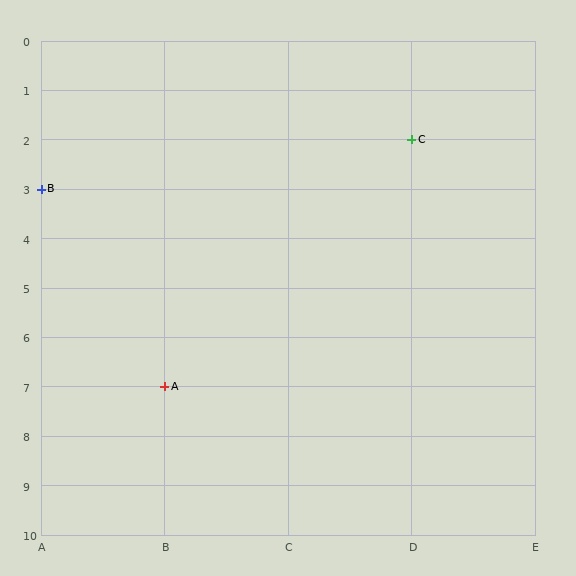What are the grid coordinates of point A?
Point A is at grid coordinates (B, 7).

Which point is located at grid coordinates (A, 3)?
Point B is at (A, 3).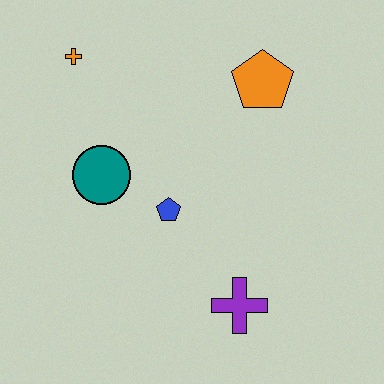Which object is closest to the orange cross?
The teal circle is closest to the orange cross.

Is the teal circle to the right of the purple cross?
No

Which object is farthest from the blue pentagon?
The orange cross is farthest from the blue pentagon.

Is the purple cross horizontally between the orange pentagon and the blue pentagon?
Yes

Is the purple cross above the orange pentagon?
No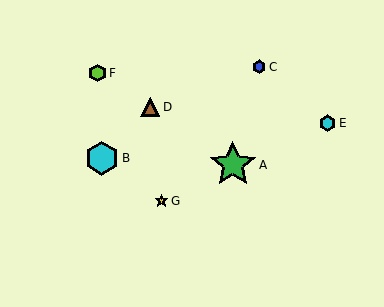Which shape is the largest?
The green star (labeled A) is the largest.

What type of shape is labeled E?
Shape E is a cyan hexagon.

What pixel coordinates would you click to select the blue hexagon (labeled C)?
Click at (259, 67) to select the blue hexagon C.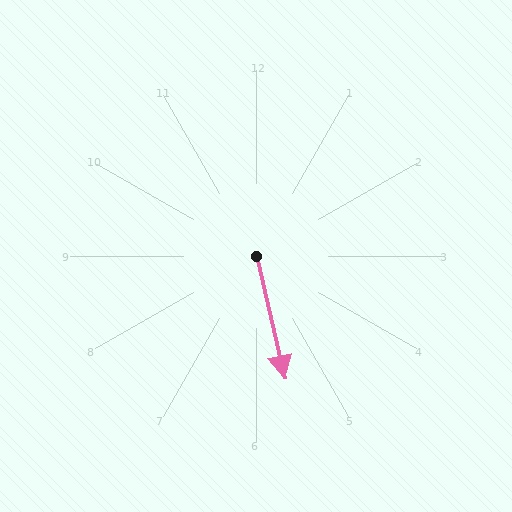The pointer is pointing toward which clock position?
Roughly 6 o'clock.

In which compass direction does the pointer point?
South.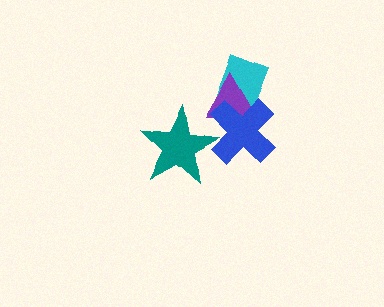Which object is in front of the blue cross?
The teal star is in front of the blue cross.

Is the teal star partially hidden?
No, no other shape covers it.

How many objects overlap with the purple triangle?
2 objects overlap with the purple triangle.